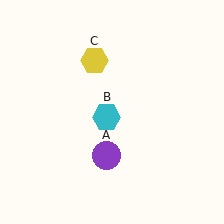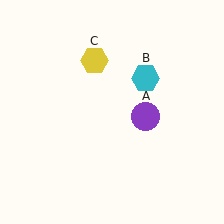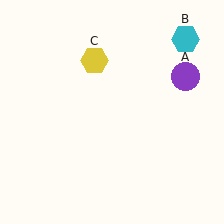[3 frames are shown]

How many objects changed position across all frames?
2 objects changed position: purple circle (object A), cyan hexagon (object B).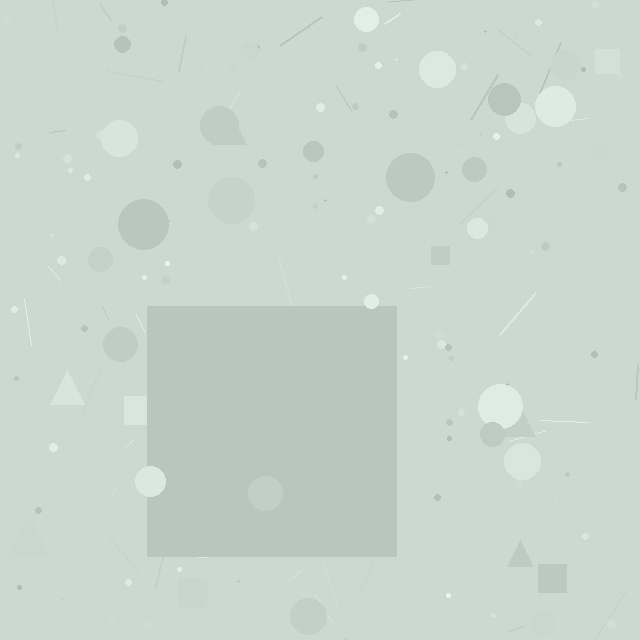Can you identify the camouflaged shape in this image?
The camouflaged shape is a square.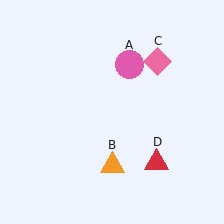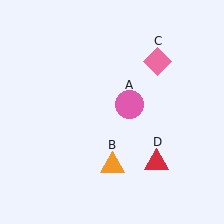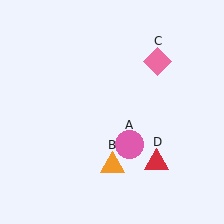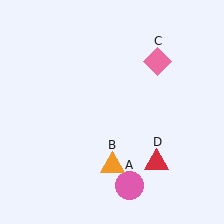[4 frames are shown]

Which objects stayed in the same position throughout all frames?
Orange triangle (object B) and pink diamond (object C) and red triangle (object D) remained stationary.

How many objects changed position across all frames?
1 object changed position: pink circle (object A).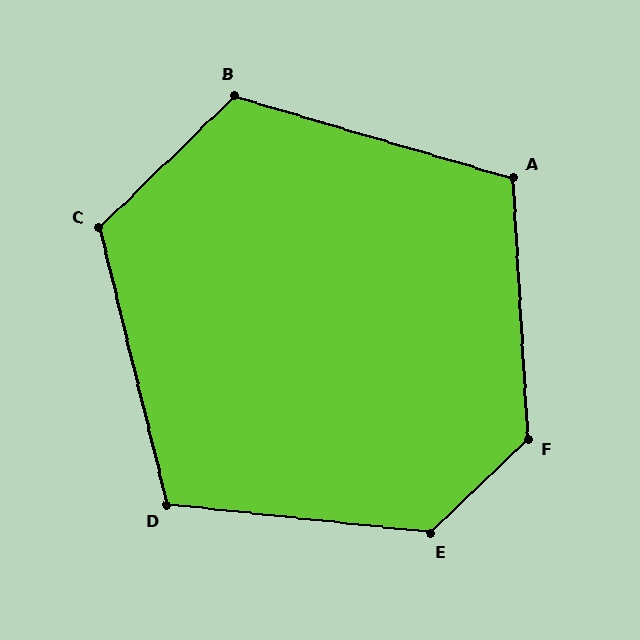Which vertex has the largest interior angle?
F, at approximately 131 degrees.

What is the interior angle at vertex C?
Approximately 120 degrees (obtuse).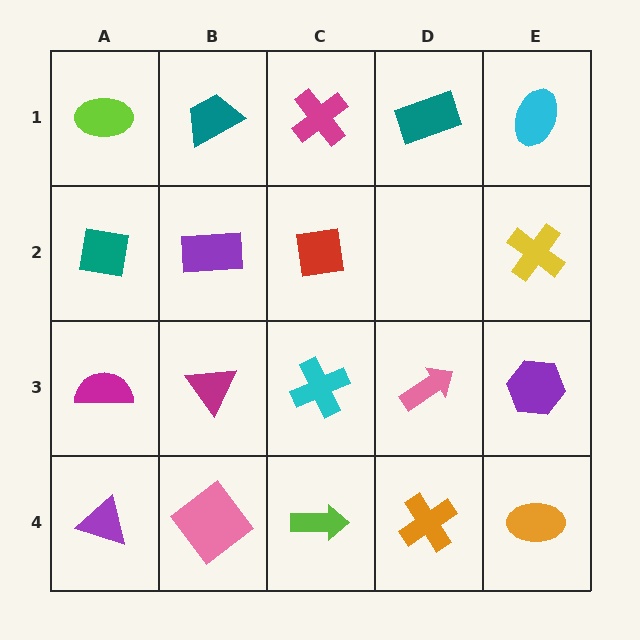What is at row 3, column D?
A pink arrow.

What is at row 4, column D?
An orange cross.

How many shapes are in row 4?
5 shapes.